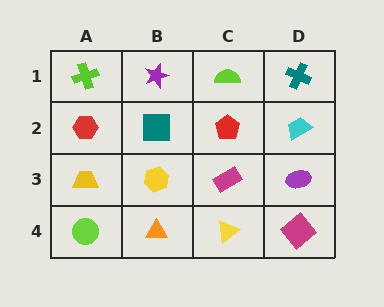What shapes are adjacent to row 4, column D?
A purple ellipse (row 3, column D), a yellow triangle (row 4, column C).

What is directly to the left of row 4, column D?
A yellow triangle.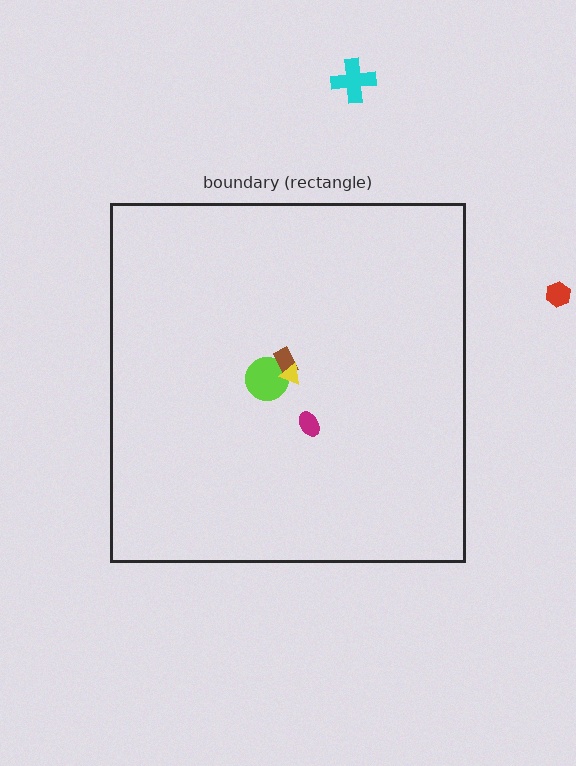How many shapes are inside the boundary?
4 inside, 2 outside.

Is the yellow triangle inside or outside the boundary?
Inside.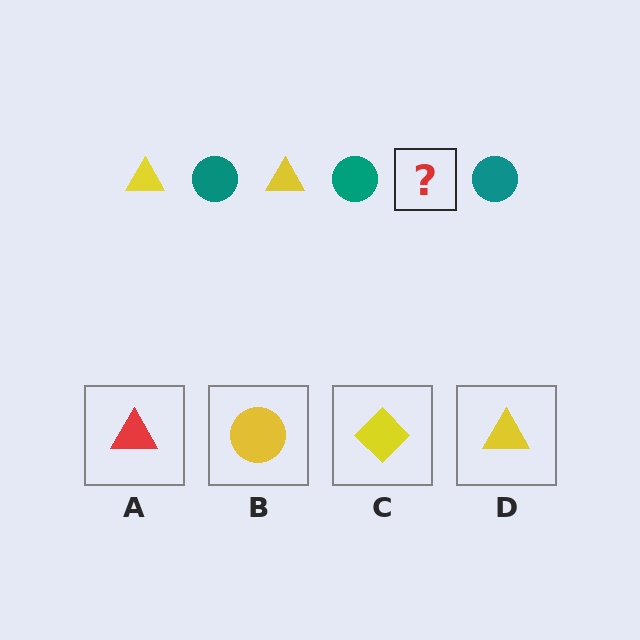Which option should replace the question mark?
Option D.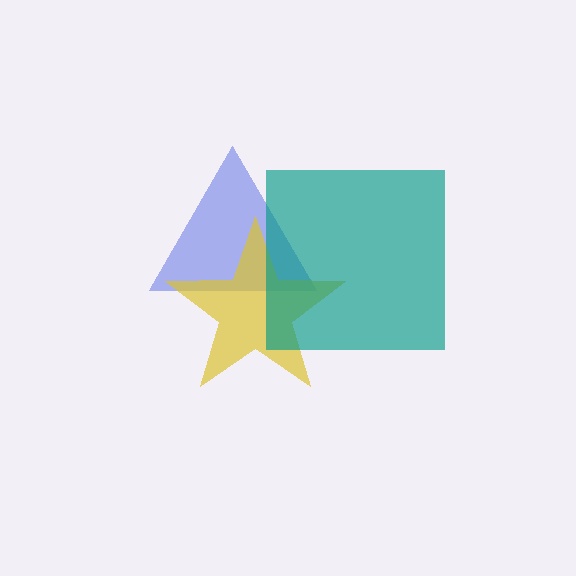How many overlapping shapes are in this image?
There are 3 overlapping shapes in the image.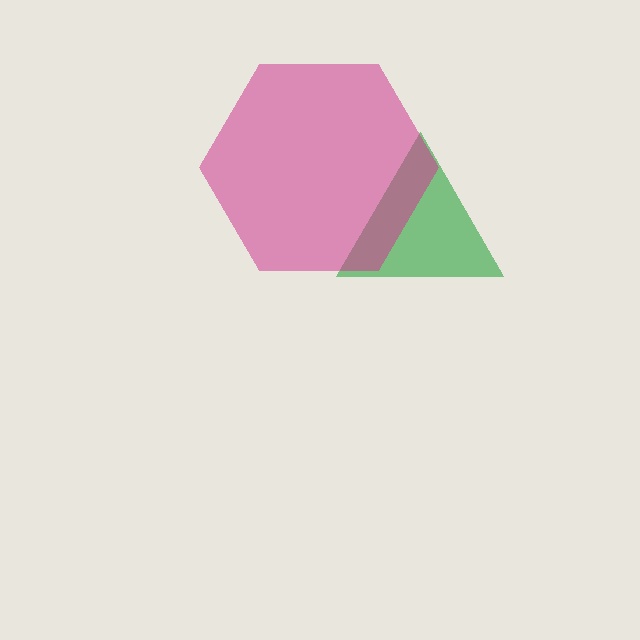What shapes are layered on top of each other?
The layered shapes are: a green triangle, a magenta hexagon.